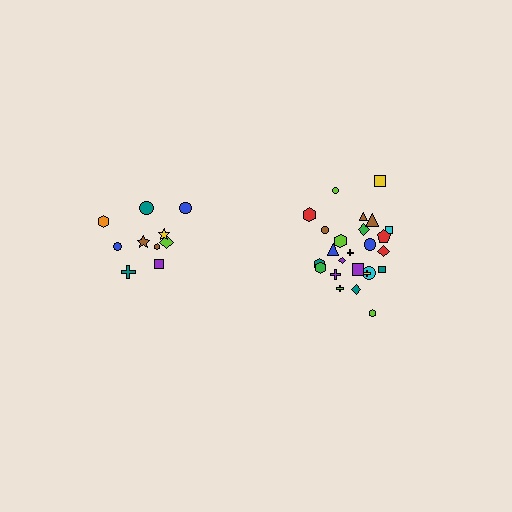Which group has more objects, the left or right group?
The right group.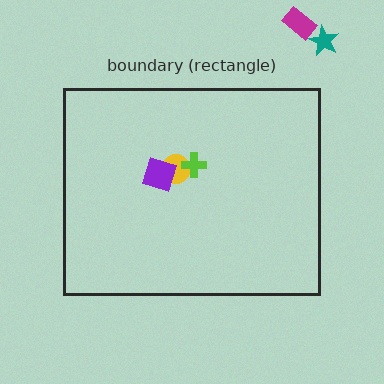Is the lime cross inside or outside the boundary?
Inside.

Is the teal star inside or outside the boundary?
Outside.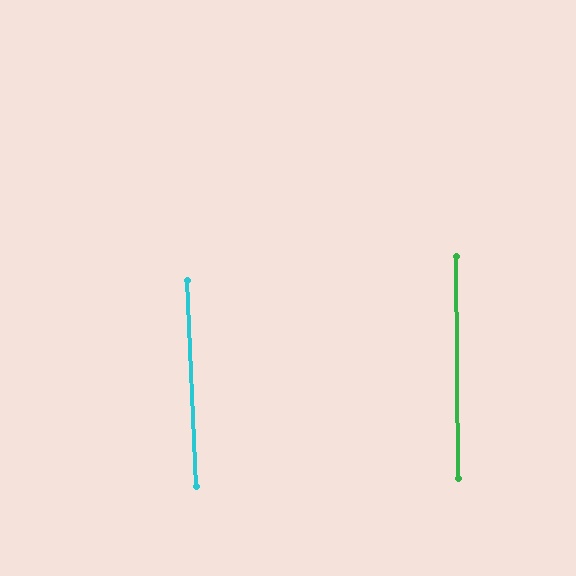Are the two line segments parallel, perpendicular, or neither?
Parallel — their directions differ by only 2.0°.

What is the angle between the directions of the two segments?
Approximately 2 degrees.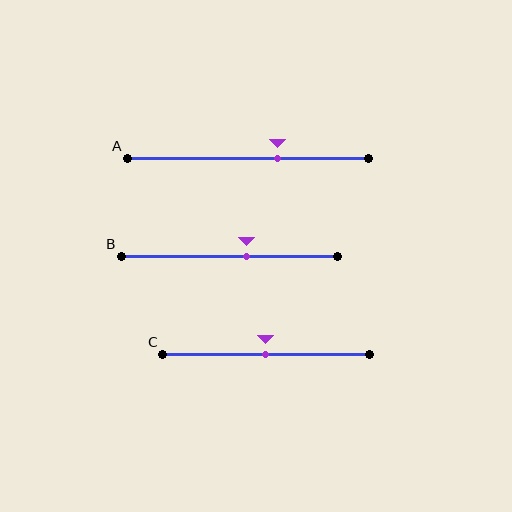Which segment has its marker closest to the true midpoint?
Segment C has its marker closest to the true midpoint.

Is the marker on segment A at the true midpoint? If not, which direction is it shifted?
No, the marker on segment A is shifted to the right by about 12% of the segment length.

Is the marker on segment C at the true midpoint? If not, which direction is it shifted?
Yes, the marker on segment C is at the true midpoint.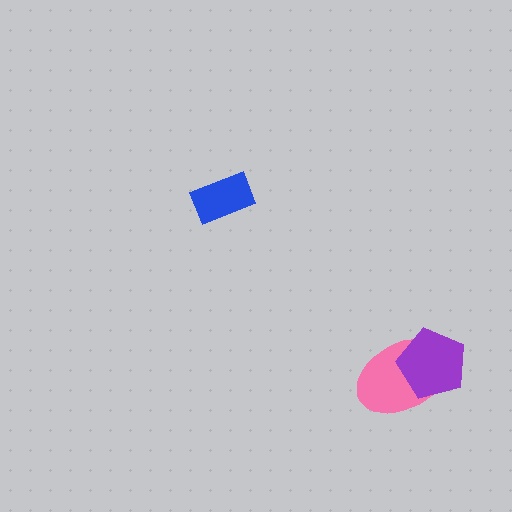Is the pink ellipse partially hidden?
Yes, it is partially covered by another shape.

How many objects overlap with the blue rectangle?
0 objects overlap with the blue rectangle.